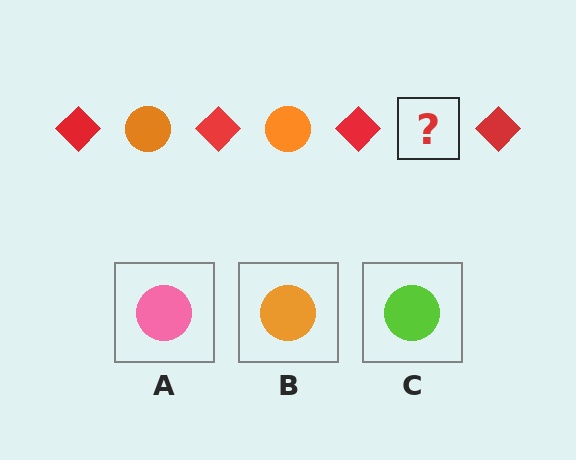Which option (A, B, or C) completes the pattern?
B.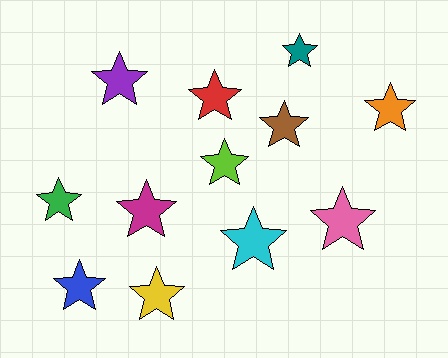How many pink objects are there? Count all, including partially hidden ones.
There is 1 pink object.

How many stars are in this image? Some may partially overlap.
There are 12 stars.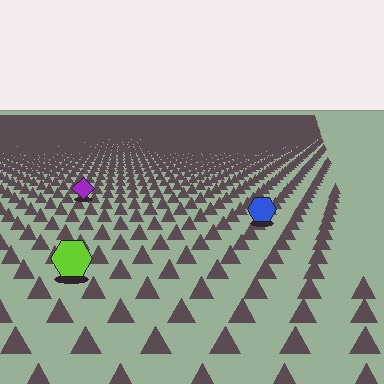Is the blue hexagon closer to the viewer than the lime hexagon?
No. The lime hexagon is closer — you can tell from the texture gradient: the ground texture is coarser near it.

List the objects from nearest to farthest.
From nearest to farthest: the lime hexagon, the blue hexagon, the purple diamond.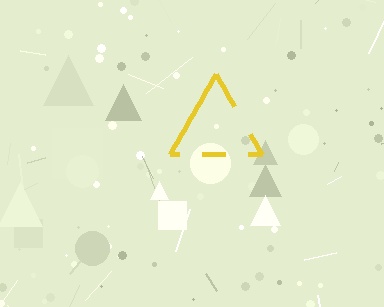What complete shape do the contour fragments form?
The contour fragments form a triangle.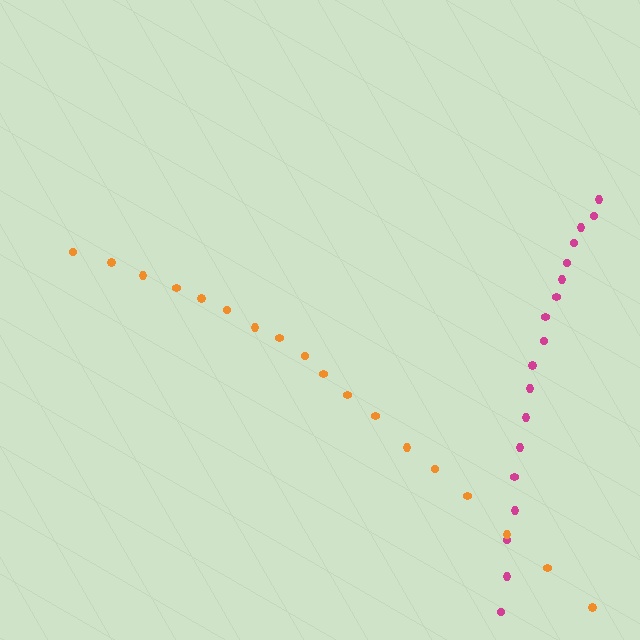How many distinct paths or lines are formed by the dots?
There are 2 distinct paths.